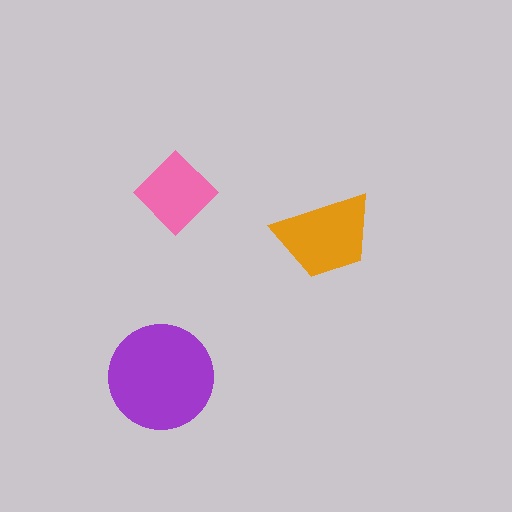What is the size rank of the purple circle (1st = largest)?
1st.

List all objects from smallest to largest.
The pink diamond, the orange trapezoid, the purple circle.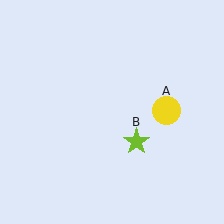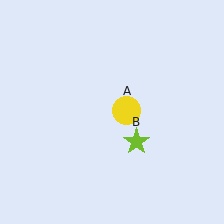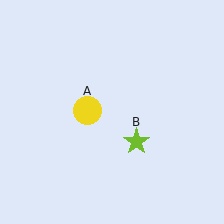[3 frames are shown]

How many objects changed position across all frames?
1 object changed position: yellow circle (object A).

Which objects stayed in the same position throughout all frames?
Lime star (object B) remained stationary.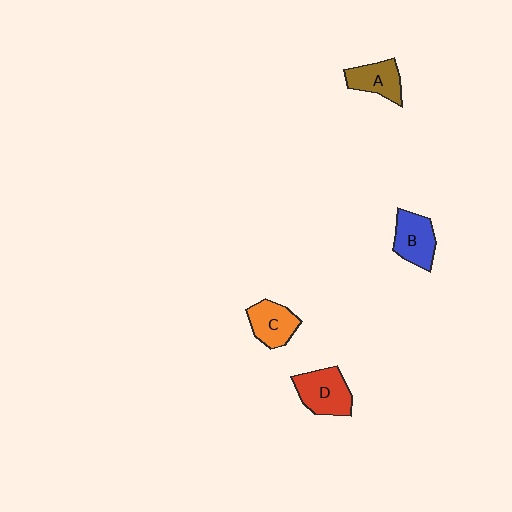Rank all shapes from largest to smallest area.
From largest to smallest: D (red), B (blue), C (orange), A (brown).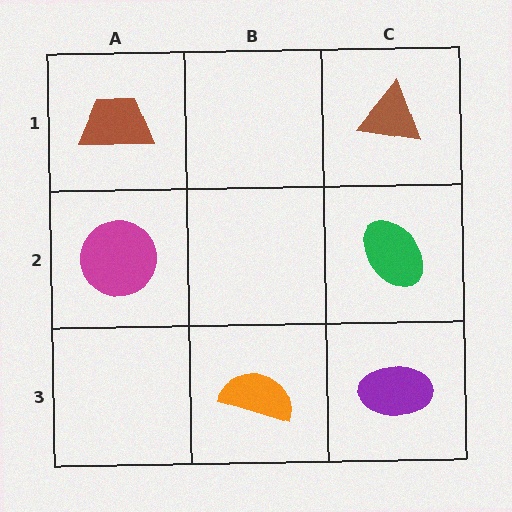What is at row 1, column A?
A brown trapezoid.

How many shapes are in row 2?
2 shapes.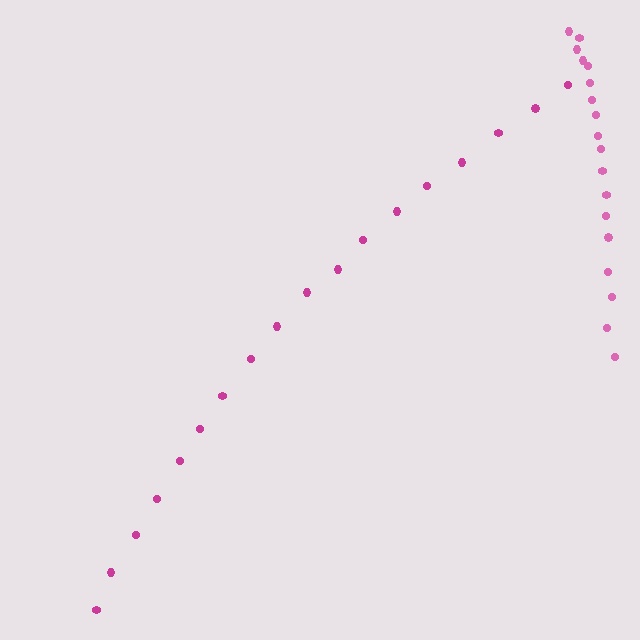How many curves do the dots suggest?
There are 2 distinct paths.